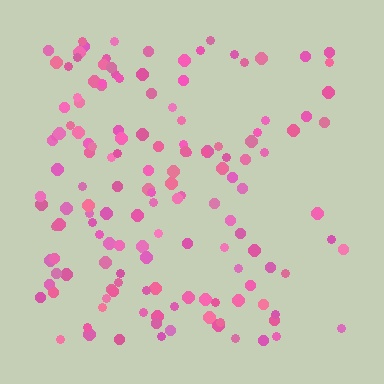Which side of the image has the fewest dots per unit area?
The right.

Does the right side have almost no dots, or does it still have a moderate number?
Still a moderate number, just noticeably fewer than the left.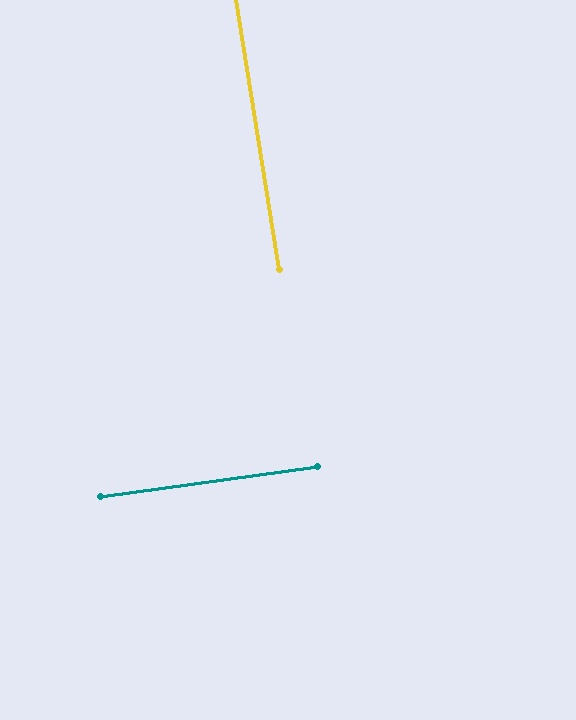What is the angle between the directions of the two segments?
Approximately 89 degrees.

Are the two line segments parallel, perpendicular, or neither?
Perpendicular — they meet at approximately 89°.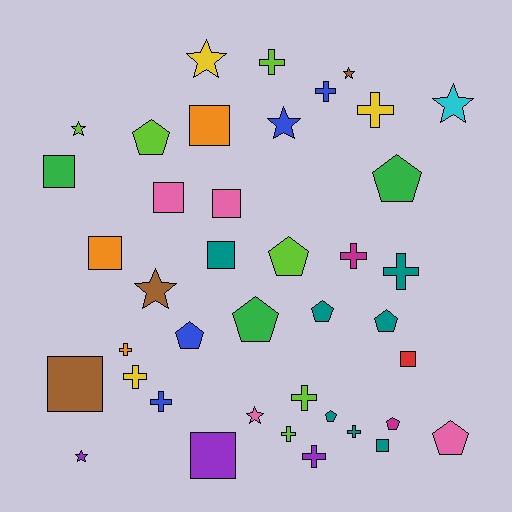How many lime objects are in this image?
There are 6 lime objects.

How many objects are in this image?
There are 40 objects.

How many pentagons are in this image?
There are 10 pentagons.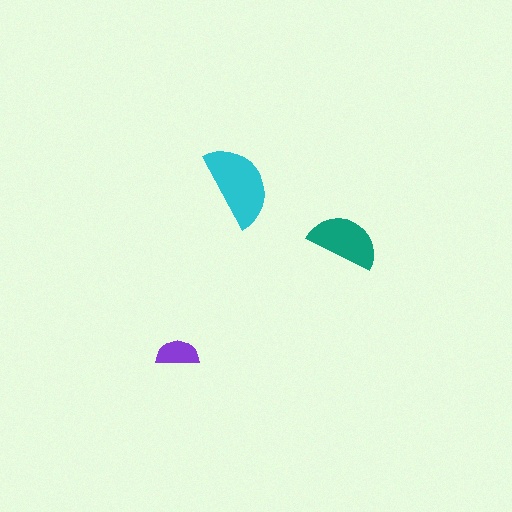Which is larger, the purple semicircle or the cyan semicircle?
The cyan one.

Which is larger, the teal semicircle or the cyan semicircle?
The cyan one.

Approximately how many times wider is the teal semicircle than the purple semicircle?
About 1.5 times wider.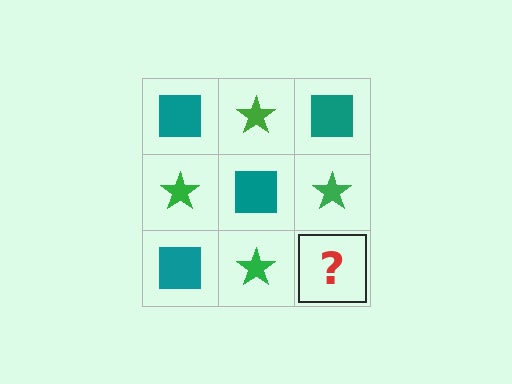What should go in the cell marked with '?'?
The missing cell should contain a teal square.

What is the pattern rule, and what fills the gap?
The rule is that it alternates teal square and green star in a checkerboard pattern. The gap should be filled with a teal square.